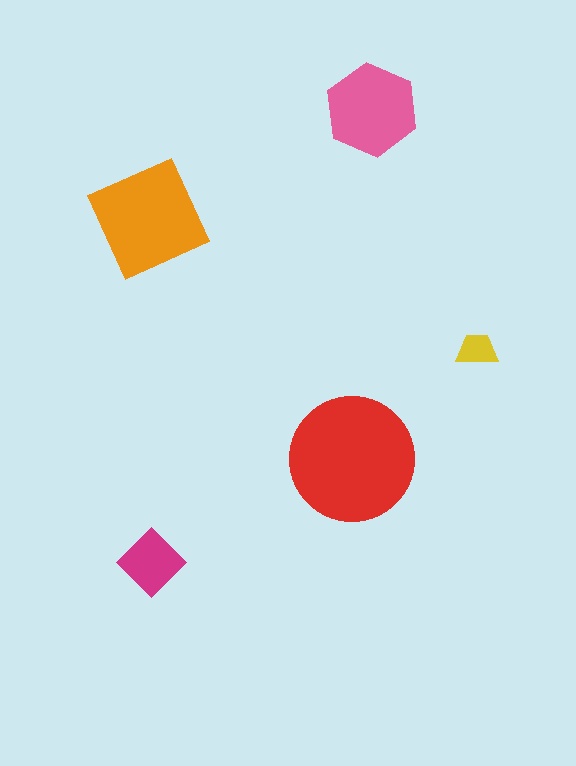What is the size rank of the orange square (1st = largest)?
2nd.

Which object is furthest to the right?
The yellow trapezoid is rightmost.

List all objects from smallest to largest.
The yellow trapezoid, the magenta diamond, the pink hexagon, the orange square, the red circle.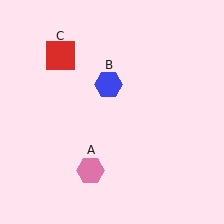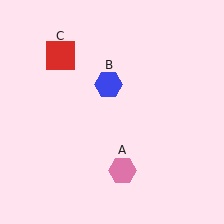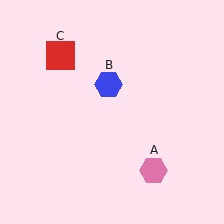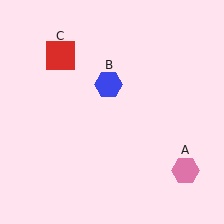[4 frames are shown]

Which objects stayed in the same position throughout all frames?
Blue hexagon (object B) and red square (object C) remained stationary.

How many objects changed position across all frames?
1 object changed position: pink hexagon (object A).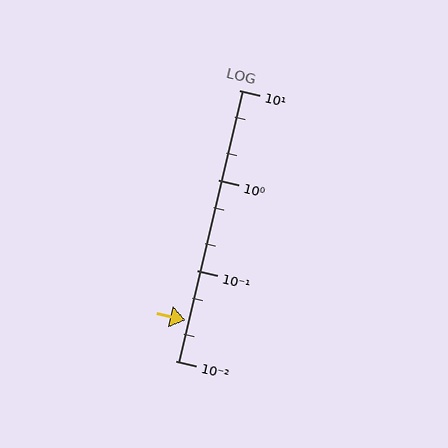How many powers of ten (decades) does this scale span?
The scale spans 3 decades, from 0.01 to 10.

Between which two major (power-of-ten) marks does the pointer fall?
The pointer is between 0.01 and 0.1.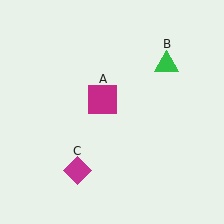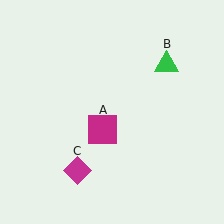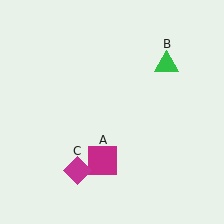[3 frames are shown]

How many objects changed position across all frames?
1 object changed position: magenta square (object A).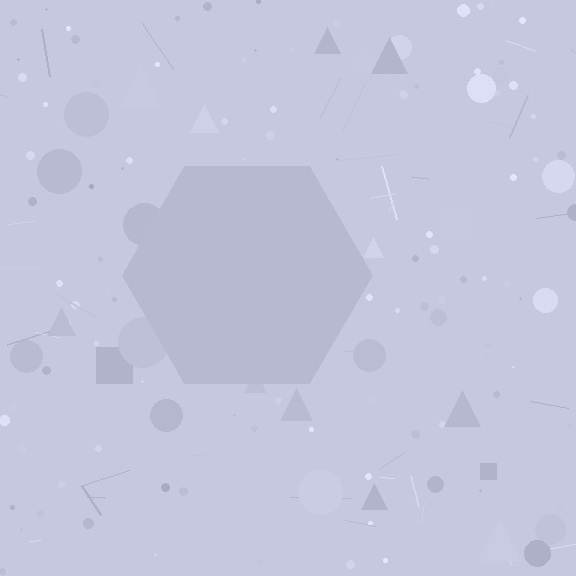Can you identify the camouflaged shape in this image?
The camouflaged shape is a hexagon.